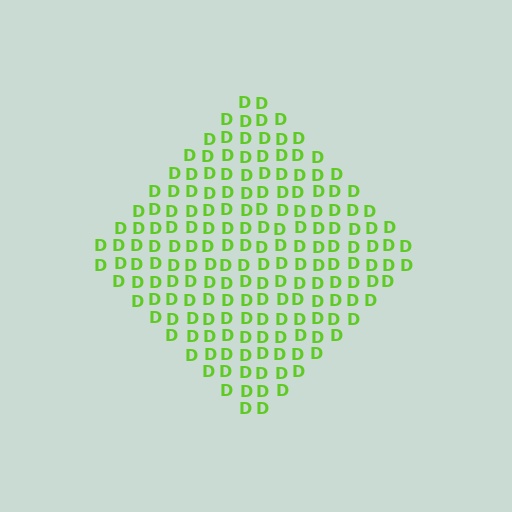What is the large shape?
The large shape is a diamond.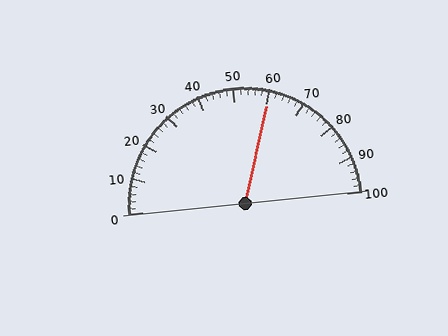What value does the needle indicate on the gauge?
The needle indicates approximately 60.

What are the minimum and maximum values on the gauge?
The gauge ranges from 0 to 100.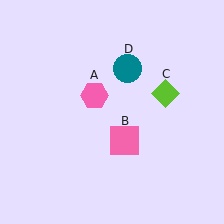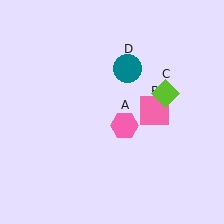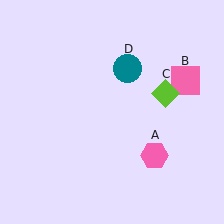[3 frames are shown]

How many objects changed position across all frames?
2 objects changed position: pink hexagon (object A), pink square (object B).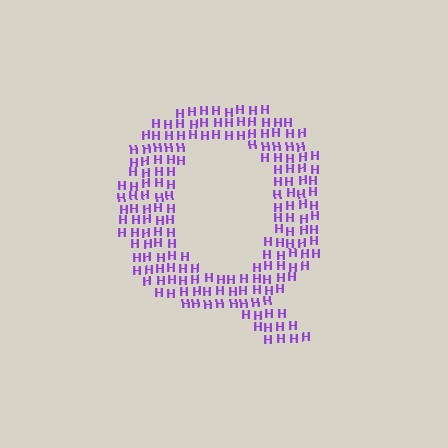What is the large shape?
The large shape is the letter Q.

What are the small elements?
The small elements are letter H's.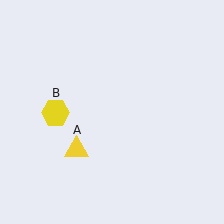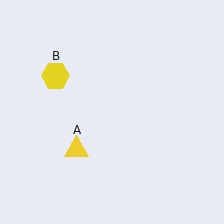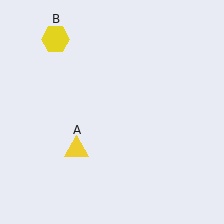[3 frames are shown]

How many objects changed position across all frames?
1 object changed position: yellow hexagon (object B).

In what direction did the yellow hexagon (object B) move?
The yellow hexagon (object B) moved up.